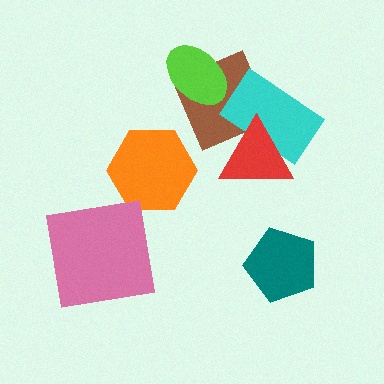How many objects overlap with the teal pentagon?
0 objects overlap with the teal pentagon.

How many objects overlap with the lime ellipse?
1 object overlaps with the lime ellipse.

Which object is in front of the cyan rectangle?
The red triangle is in front of the cyan rectangle.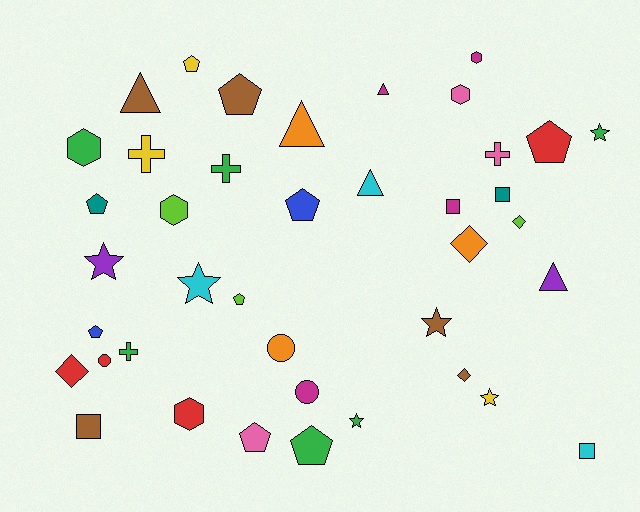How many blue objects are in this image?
There are 2 blue objects.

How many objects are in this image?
There are 40 objects.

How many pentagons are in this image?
There are 9 pentagons.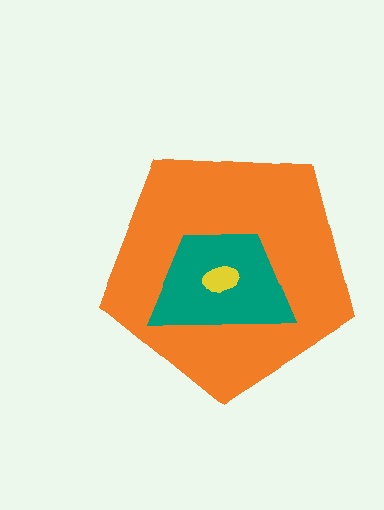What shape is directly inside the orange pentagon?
The teal trapezoid.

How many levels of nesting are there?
3.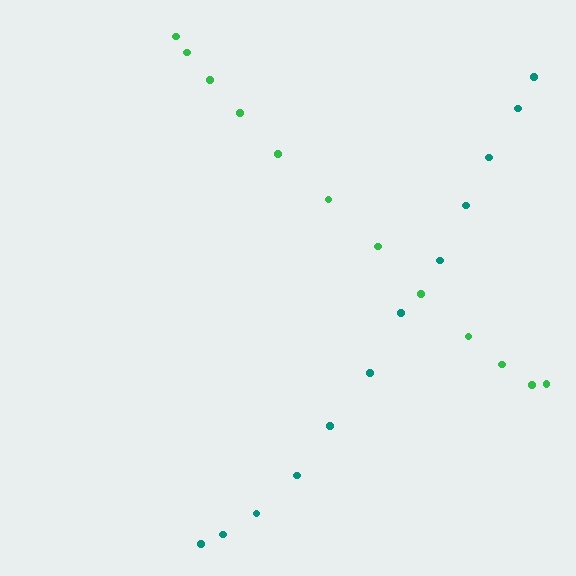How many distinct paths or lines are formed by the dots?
There are 2 distinct paths.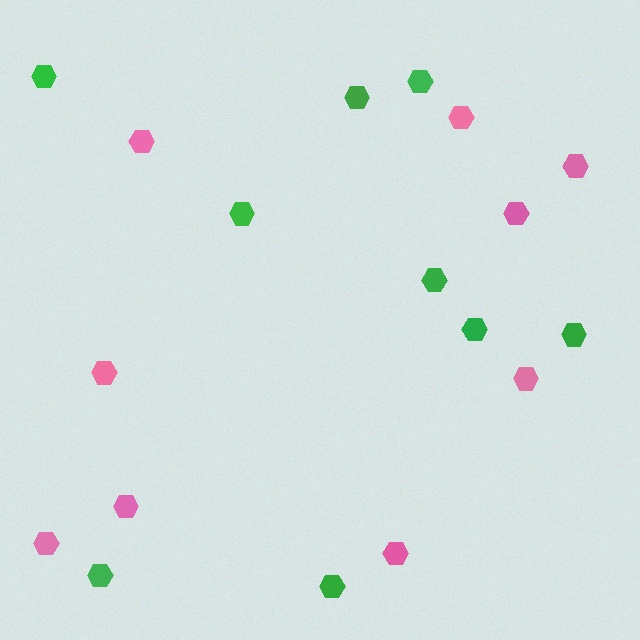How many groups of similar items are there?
There are 2 groups: one group of green hexagons (9) and one group of pink hexagons (9).